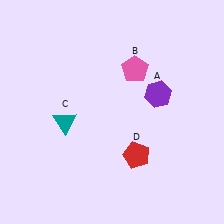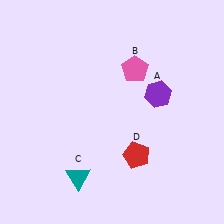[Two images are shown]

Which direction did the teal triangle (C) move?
The teal triangle (C) moved down.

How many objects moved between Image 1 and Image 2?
1 object moved between the two images.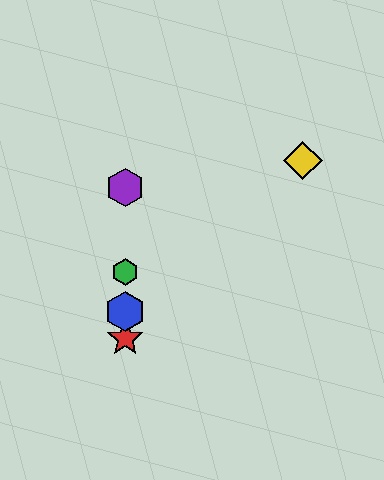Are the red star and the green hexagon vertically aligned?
Yes, both are at x≈125.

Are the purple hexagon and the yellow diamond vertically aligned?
No, the purple hexagon is at x≈125 and the yellow diamond is at x≈303.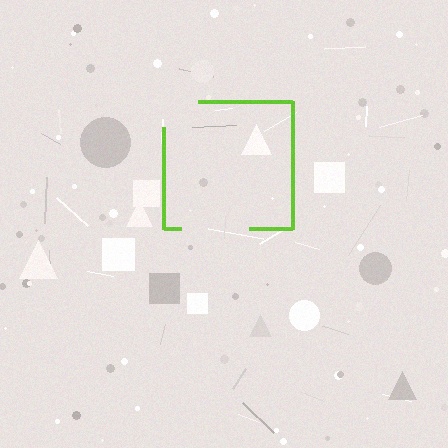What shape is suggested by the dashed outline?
The dashed outline suggests a square.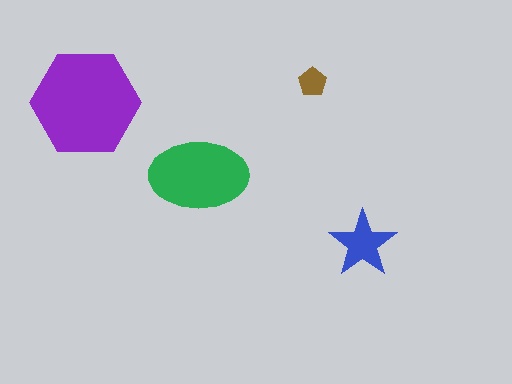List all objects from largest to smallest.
The purple hexagon, the green ellipse, the blue star, the brown pentagon.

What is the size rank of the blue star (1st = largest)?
3rd.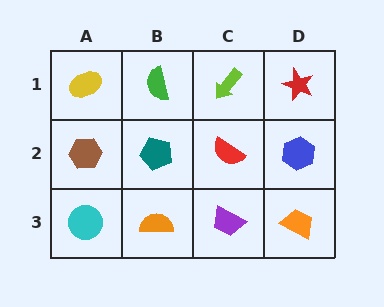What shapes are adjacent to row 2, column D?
A red star (row 1, column D), an orange trapezoid (row 3, column D), a red semicircle (row 2, column C).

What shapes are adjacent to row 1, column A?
A brown hexagon (row 2, column A), a green semicircle (row 1, column B).